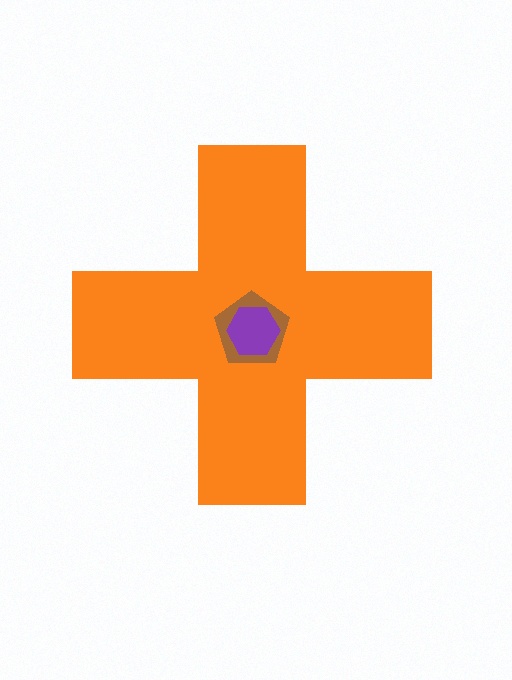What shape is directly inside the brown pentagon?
The purple hexagon.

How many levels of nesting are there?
3.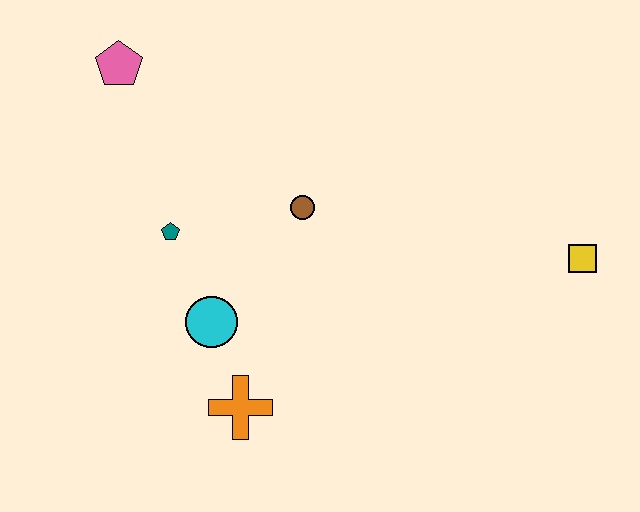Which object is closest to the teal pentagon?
The cyan circle is closest to the teal pentagon.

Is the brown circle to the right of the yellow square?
No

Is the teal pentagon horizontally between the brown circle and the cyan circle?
No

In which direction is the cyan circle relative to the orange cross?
The cyan circle is above the orange cross.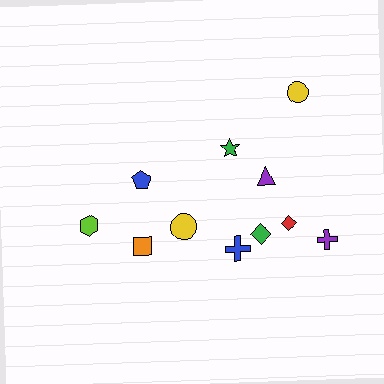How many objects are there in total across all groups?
There are 11 objects.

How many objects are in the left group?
There are 4 objects.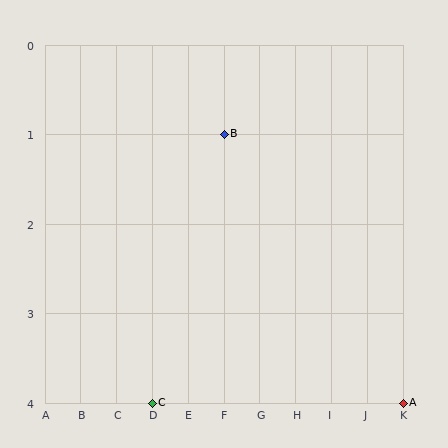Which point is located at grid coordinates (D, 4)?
Point C is at (D, 4).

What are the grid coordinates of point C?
Point C is at grid coordinates (D, 4).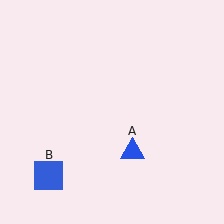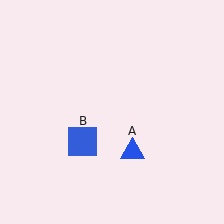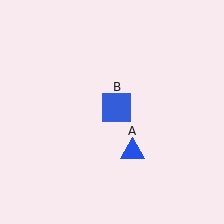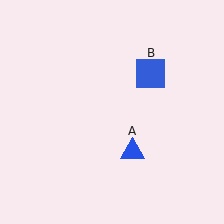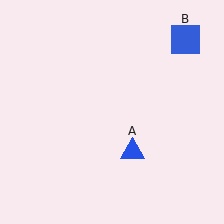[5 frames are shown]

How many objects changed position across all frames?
1 object changed position: blue square (object B).